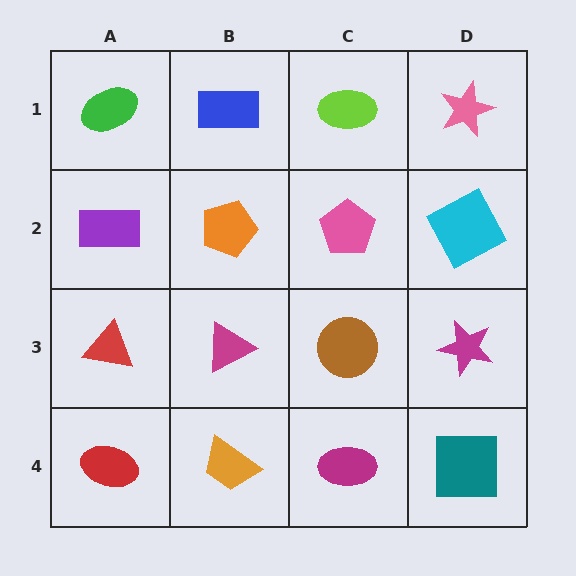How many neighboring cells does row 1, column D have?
2.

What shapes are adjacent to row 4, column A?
A red triangle (row 3, column A), an orange trapezoid (row 4, column B).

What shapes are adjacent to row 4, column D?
A magenta star (row 3, column D), a magenta ellipse (row 4, column C).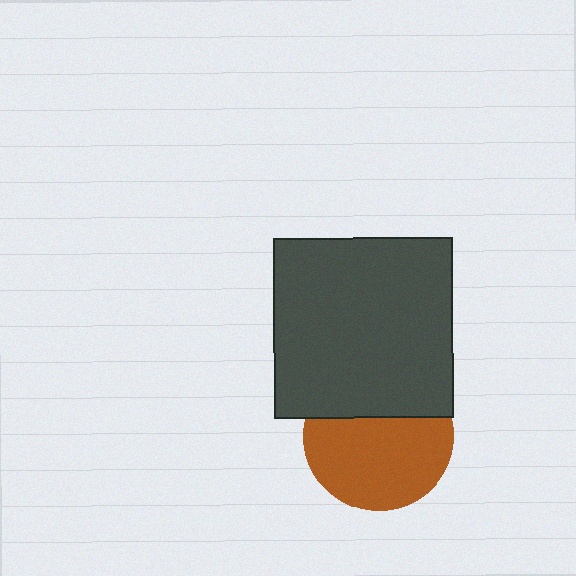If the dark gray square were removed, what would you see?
You would see the complete brown circle.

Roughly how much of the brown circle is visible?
About half of it is visible (roughly 64%).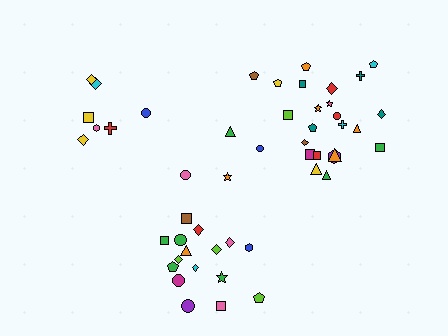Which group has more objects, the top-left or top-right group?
The top-right group.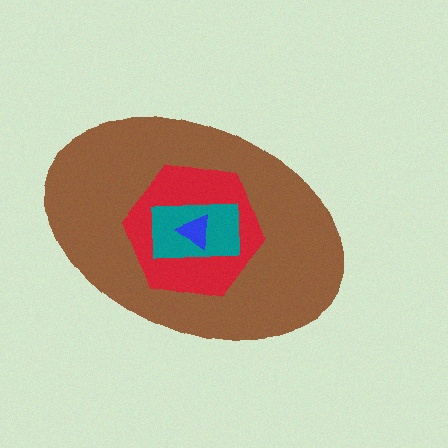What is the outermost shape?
The brown ellipse.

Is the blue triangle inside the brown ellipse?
Yes.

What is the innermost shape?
The blue triangle.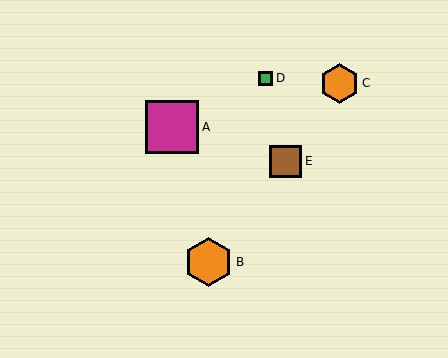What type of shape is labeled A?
Shape A is a magenta square.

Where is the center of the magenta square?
The center of the magenta square is at (172, 127).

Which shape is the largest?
The magenta square (labeled A) is the largest.